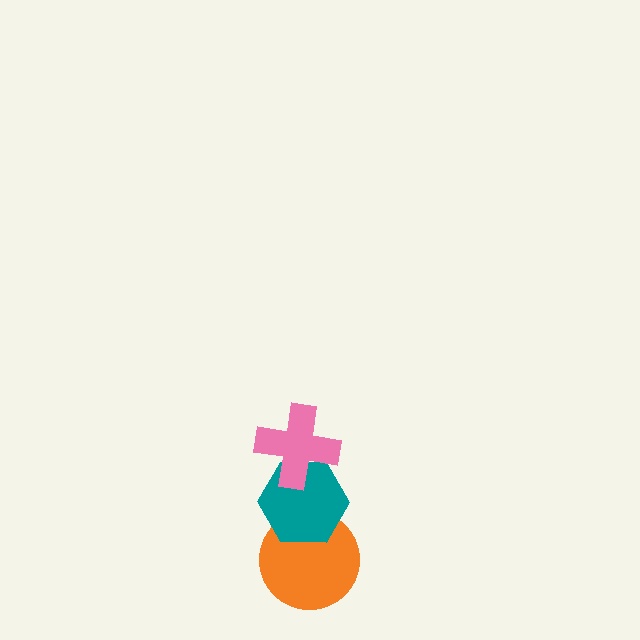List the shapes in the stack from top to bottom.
From top to bottom: the pink cross, the teal hexagon, the orange circle.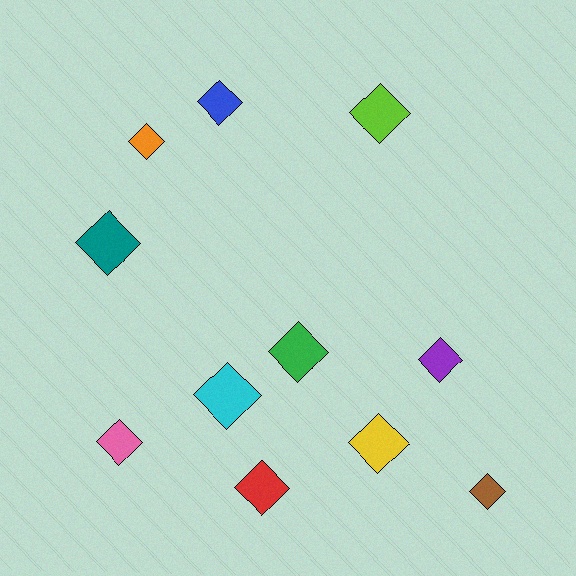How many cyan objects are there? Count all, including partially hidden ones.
There is 1 cyan object.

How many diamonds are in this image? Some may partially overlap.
There are 11 diamonds.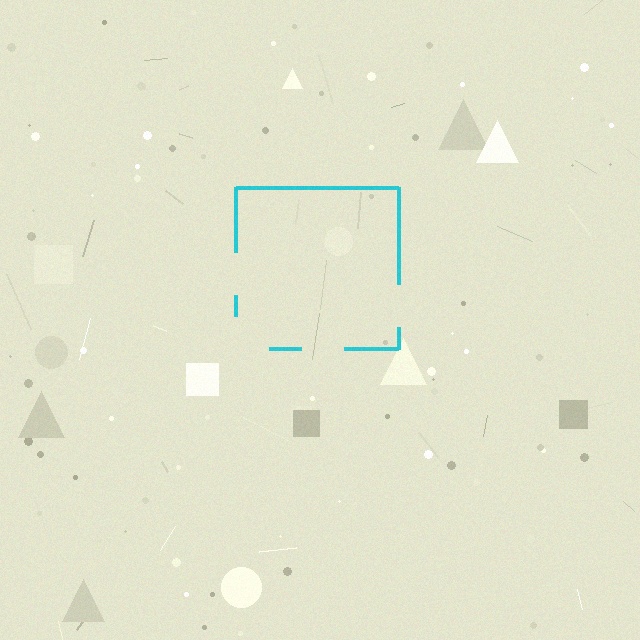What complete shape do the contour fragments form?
The contour fragments form a square.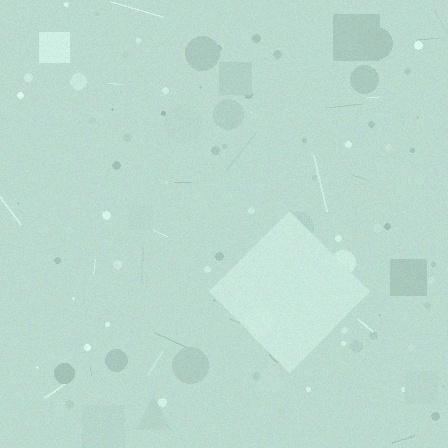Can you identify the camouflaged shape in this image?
The camouflaged shape is a diamond.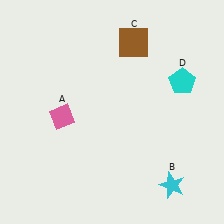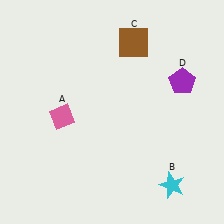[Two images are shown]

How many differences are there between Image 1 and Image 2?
There is 1 difference between the two images.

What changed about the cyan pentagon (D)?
In Image 1, D is cyan. In Image 2, it changed to purple.